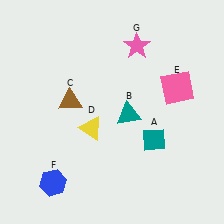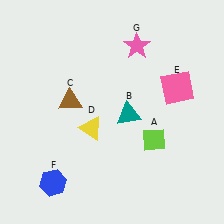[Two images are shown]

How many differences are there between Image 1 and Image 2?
There is 1 difference between the two images.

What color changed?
The diamond (A) changed from teal in Image 1 to lime in Image 2.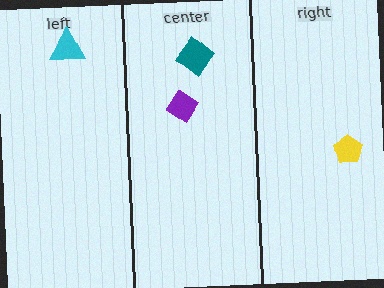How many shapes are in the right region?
1.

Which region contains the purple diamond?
The center region.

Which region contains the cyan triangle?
The left region.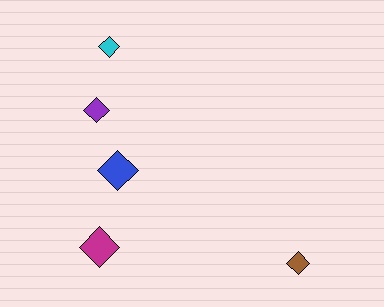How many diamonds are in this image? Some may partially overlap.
There are 5 diamonds.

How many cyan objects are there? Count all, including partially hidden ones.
There is 1 cyan object.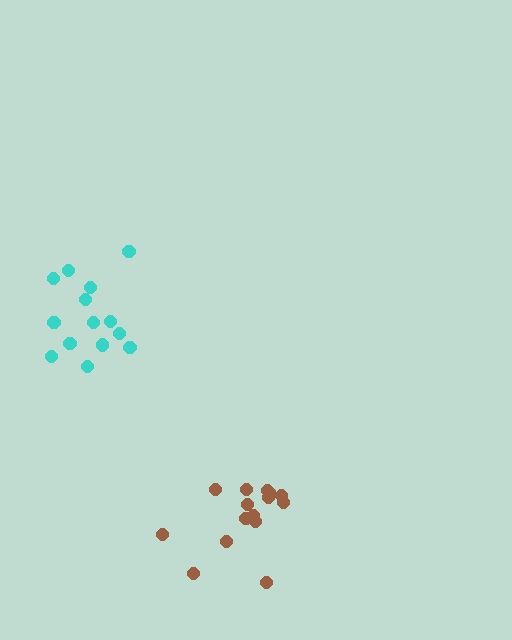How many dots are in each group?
Group 1: 15 dots, Group 2: 14 dots (29 total).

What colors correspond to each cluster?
The clusters are colored: brown, cyan.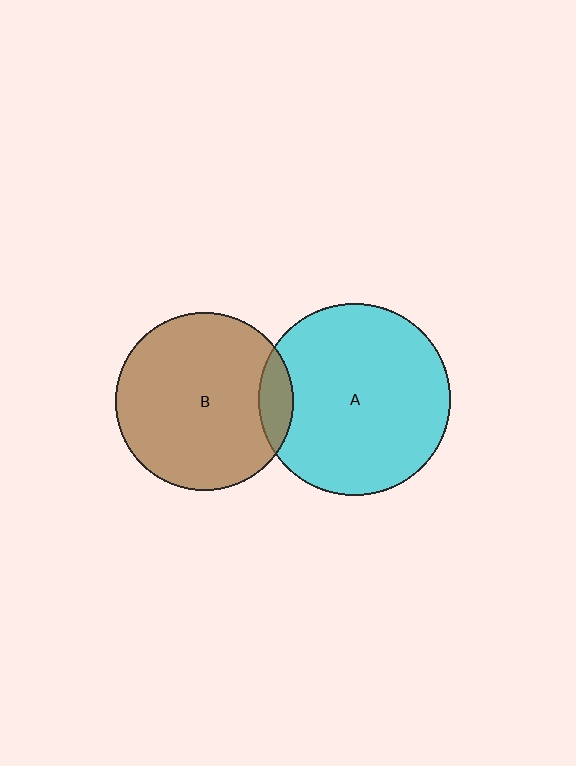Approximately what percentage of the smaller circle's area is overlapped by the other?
Approximately 10%.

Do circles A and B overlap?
Yes.